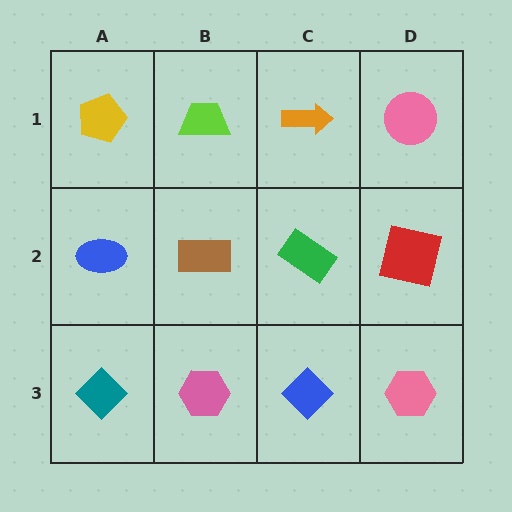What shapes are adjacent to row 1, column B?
A brown rectangle (row 2, column B), a yellow pentagon (row 1, column A), an orange arrow (row 1, column C).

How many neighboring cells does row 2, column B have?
4.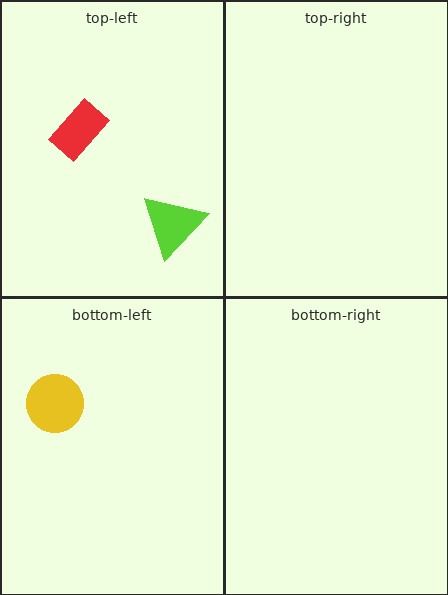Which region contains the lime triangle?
The top-left region.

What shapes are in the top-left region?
The lime triangle, the red rectangle.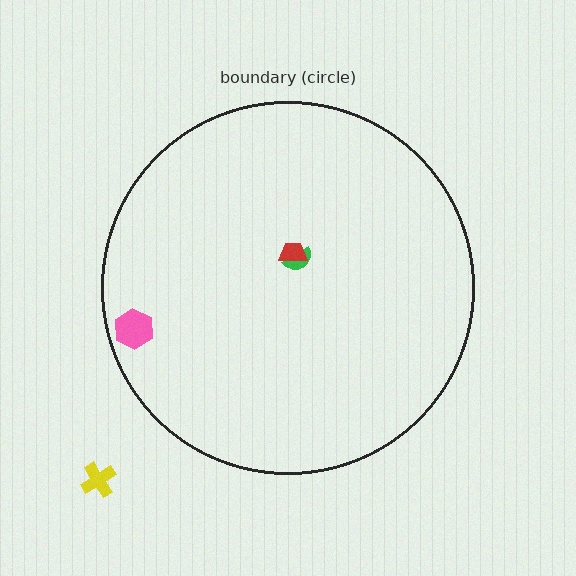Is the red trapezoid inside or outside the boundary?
Inside.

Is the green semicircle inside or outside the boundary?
Inside.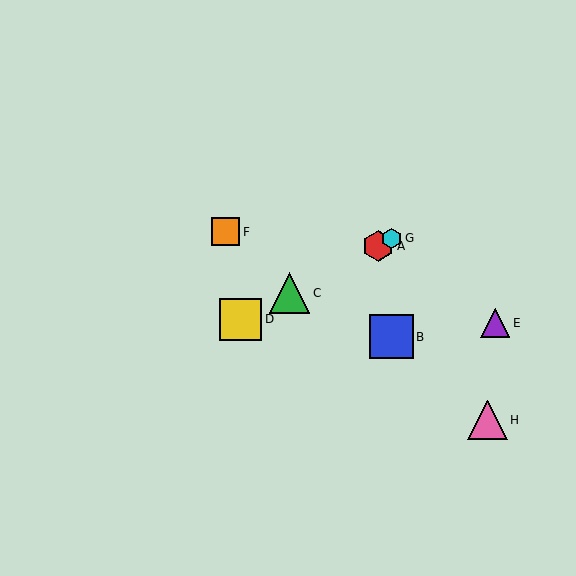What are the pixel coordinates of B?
Object B is at (391, 337).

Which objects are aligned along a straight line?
Objects A, C, D, G are aligned along a straight line.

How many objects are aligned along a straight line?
4 objects (A, C, D, G) are aligned along a straight line.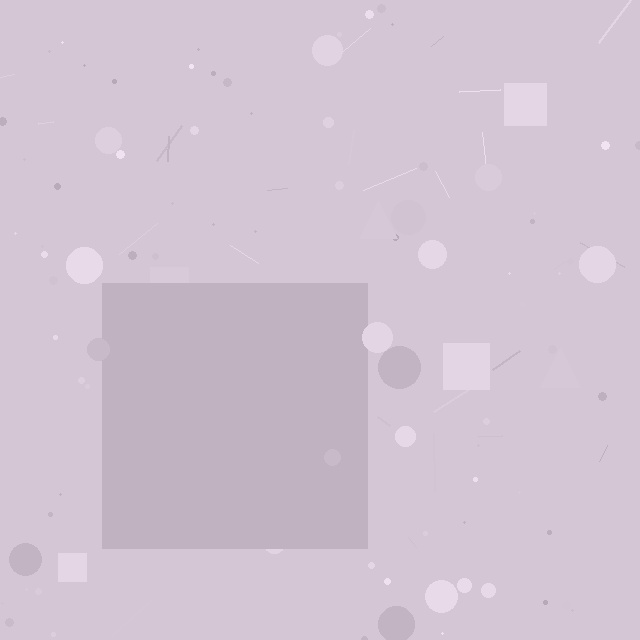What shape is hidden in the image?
A square is hidden in the image.